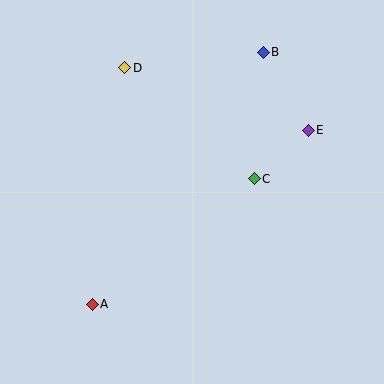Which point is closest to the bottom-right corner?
Point C is closest to the bottom-right corner.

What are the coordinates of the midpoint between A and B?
The midpoint between A and B is at (178, 178).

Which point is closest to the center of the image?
Point C at (254, 179) is closest to the center.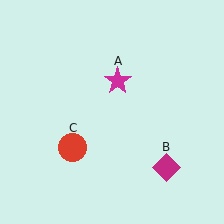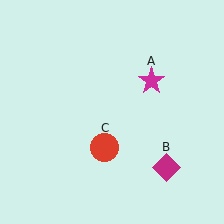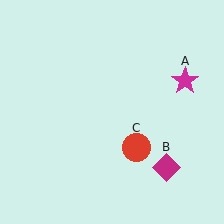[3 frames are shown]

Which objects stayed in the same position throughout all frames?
Magenta diamond (object B) remained stationary.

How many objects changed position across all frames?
2 objects changed position: magenta star (object A), red circle (object C).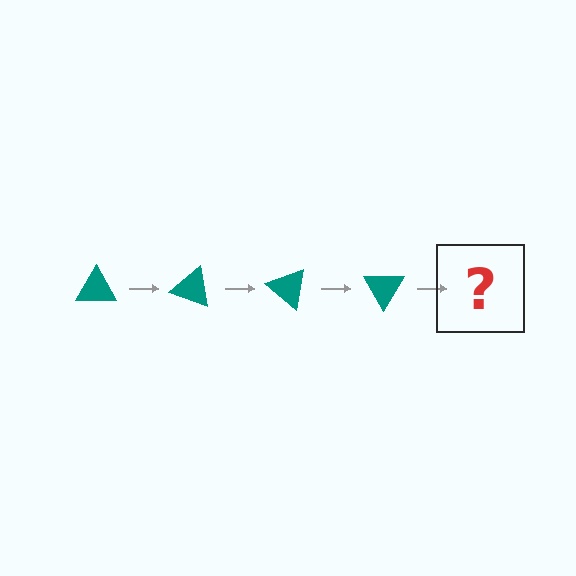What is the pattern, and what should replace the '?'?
The pattern is that the triangle rotates 20 degrees each step. The '?' should be a teal triangle rotated 80 degrees.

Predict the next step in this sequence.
The next step is a teal triangle rotated 80 degrees.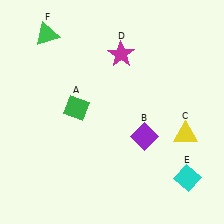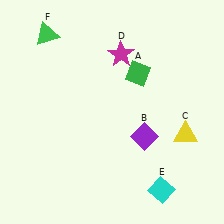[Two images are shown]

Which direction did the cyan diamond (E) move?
The cyan diamond (E) moved left.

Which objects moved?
The objects that moved are: the green diamond (A), the cyan diamond (E).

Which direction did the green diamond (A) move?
The green diamond (A) moved right.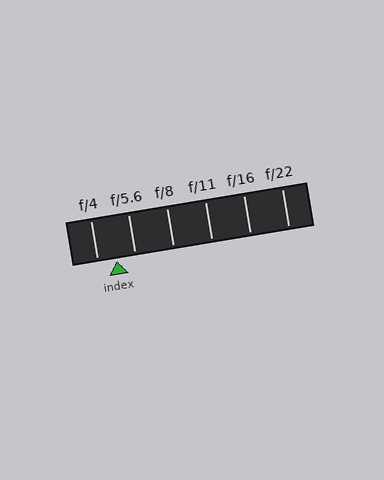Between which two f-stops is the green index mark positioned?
The index mark is between f/4 and f/5.6.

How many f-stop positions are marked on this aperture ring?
There are 6 f-stop positions marked.